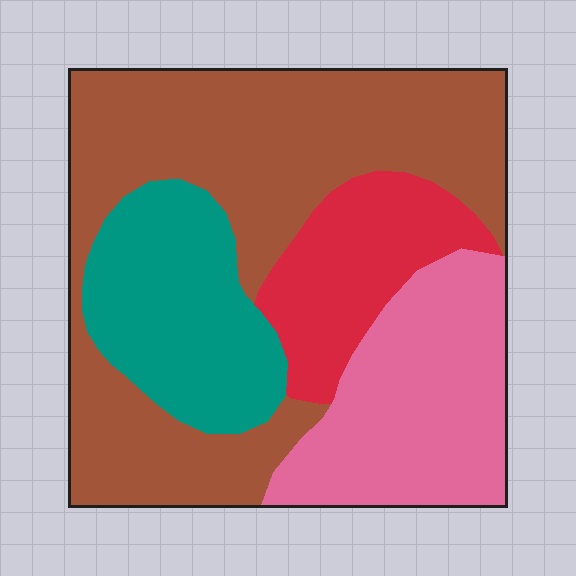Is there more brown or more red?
Brown.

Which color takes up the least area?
Red, at roughly 15%.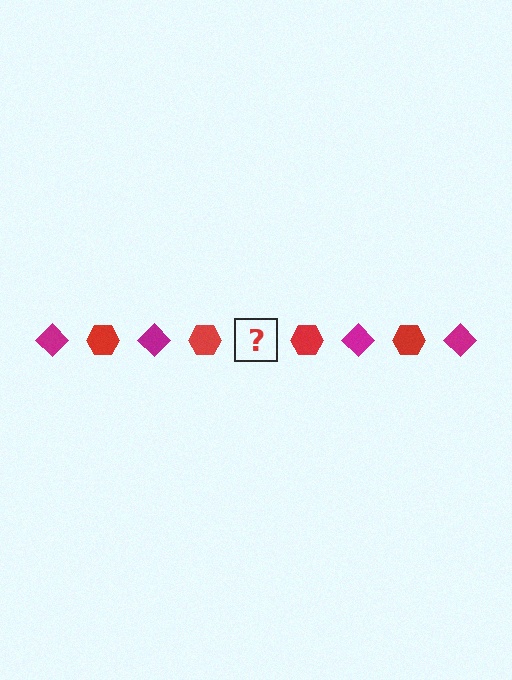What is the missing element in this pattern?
The missing element is a magenta diamond.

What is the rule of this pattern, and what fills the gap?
The rule is that the pattern alternates between magenta diamond and red hexagon. The gap should be filled with a magenta diamond.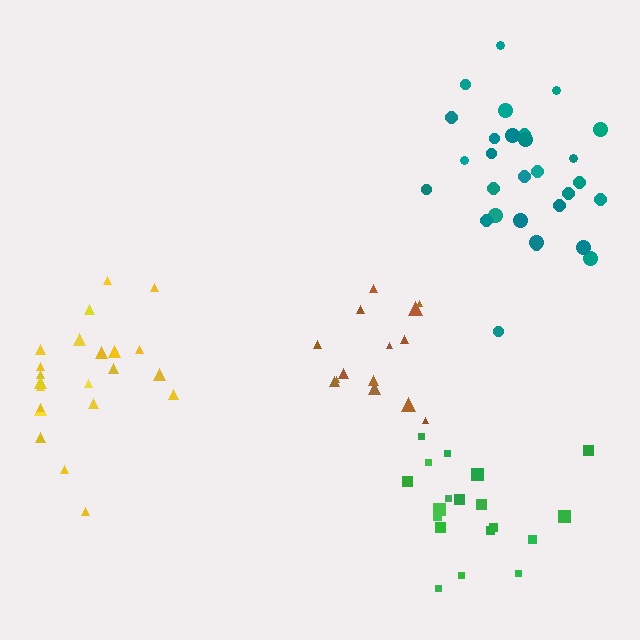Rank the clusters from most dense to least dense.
brown, teal, green, yellow.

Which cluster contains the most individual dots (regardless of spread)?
Teal (29).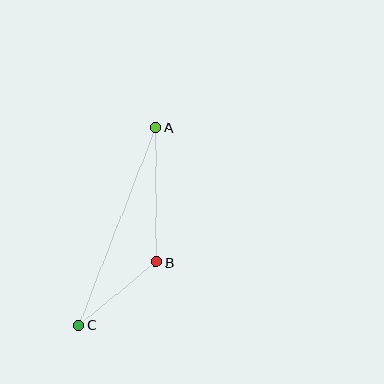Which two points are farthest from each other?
Points A and C are farthest from each other.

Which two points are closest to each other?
Points B and C are closest to each other.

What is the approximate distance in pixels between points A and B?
The distance between A and B is approximately 134 pixels.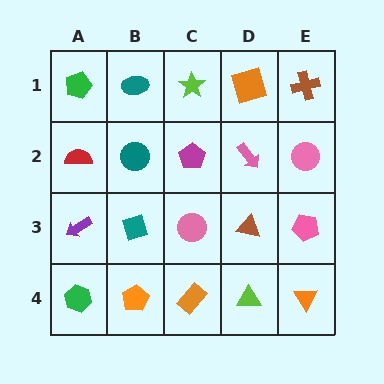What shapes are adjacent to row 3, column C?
A magenta pentagon (row 2, column C), an orange rectangle (row 4, column C), a teal diamond (row 3, column B), a brown triangle (row 3, column D).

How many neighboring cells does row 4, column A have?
2.